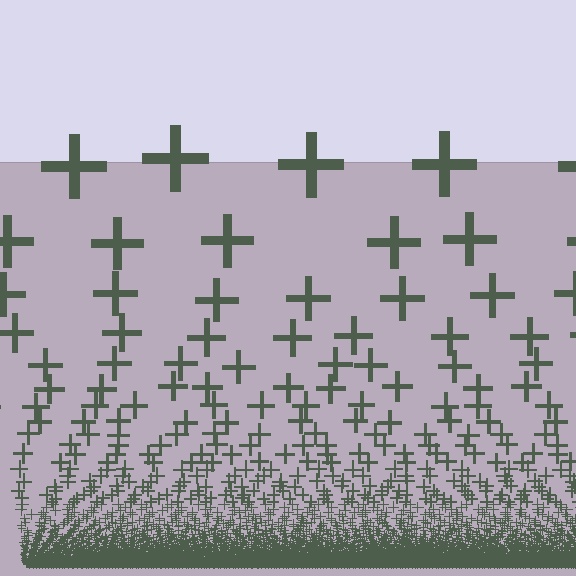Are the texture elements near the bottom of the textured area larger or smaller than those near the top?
Smaller. The gradient is inverted — elements near the bottom are smaller and denser.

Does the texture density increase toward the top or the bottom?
Density increases toward the bottom.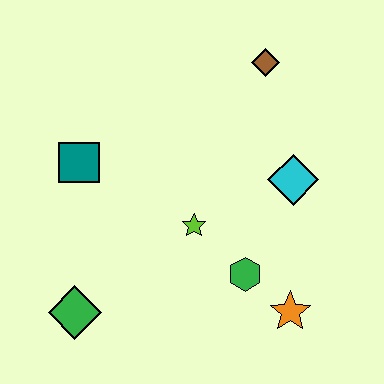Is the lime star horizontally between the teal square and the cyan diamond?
Yes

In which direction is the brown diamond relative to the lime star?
The brown diamond is above the lime star.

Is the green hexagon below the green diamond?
No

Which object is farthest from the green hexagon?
The brown diamond is farthest from the green hexagon.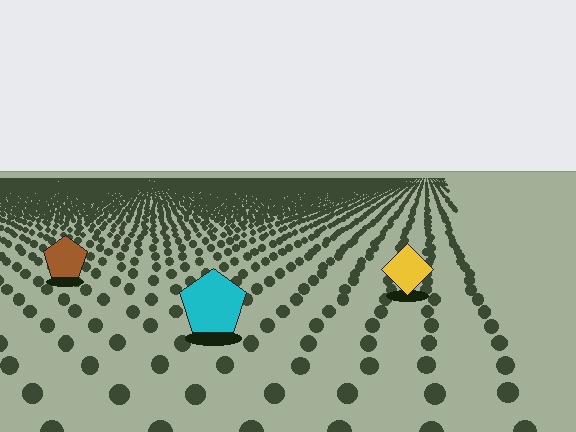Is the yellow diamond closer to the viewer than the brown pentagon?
Yes. The yellow diamond is closer — you can tell from the texture gradient: the ground texture is coarser near it.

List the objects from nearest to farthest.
From nearest to farthest: the cyan pentagon, the yellow diamond, the brown pentagon.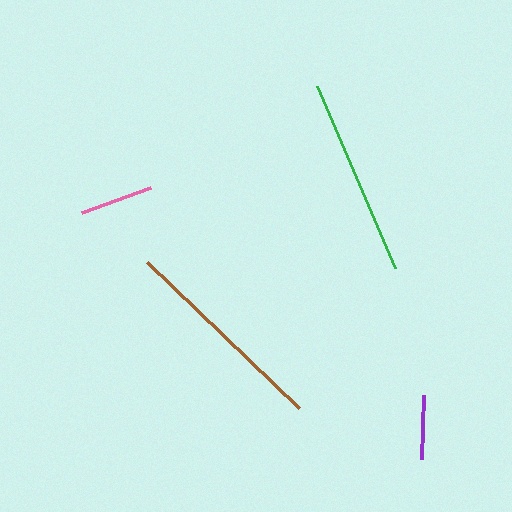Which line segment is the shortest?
The purple line is the shortest at approximately 63 pixels.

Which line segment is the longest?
The brown line is the longest at approximately 211 pixels.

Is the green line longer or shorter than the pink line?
The green line is longer than the pink line.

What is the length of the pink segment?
The pink segment is approximately 74 pixels long.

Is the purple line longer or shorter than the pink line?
The pink line is longer than the purple line.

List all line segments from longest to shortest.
From longest to shortest: brown, green, pink, purple.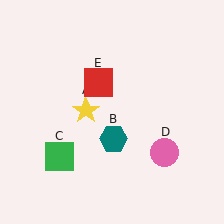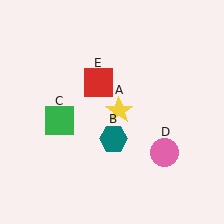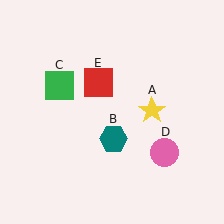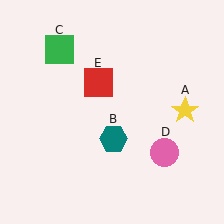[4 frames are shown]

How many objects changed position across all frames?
2 objects changed position: yellow star (object A), green square (object C).